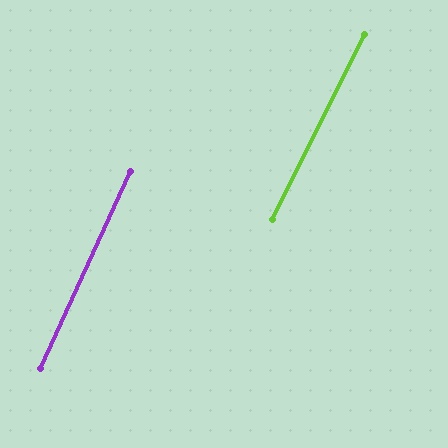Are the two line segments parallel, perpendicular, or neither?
Parallel — their directions differ by only 1.6°.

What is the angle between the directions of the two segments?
Approximately 2 degrees.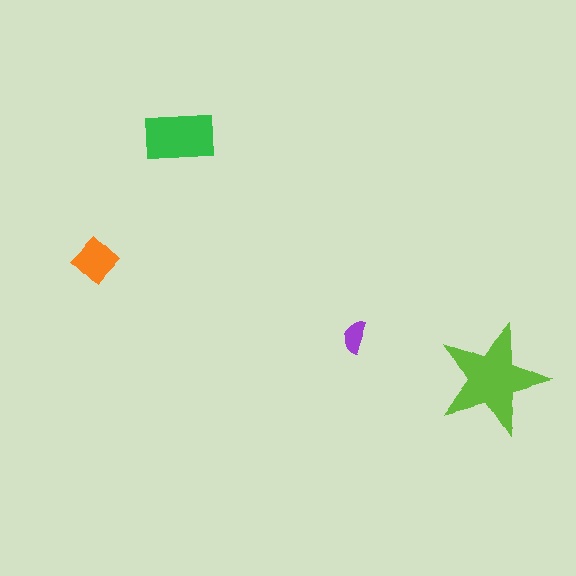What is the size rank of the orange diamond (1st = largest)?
3rd.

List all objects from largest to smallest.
The lime star, the green rectangle, the orange diamond, the purple semicircle.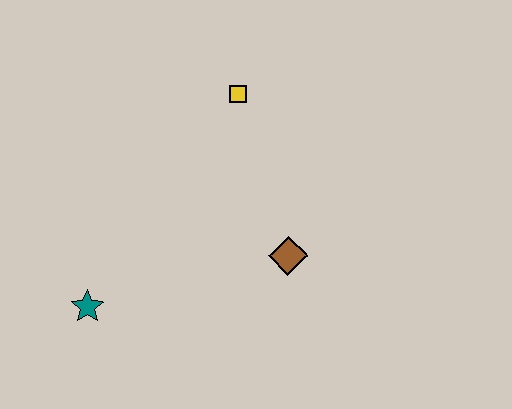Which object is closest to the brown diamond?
The yellow square is closest to the brown diamond.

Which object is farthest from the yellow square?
The teal star is farthest from the yellow square.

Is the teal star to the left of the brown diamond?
Yes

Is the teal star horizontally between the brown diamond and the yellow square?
No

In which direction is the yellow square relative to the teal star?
The yellow square is above the teal star.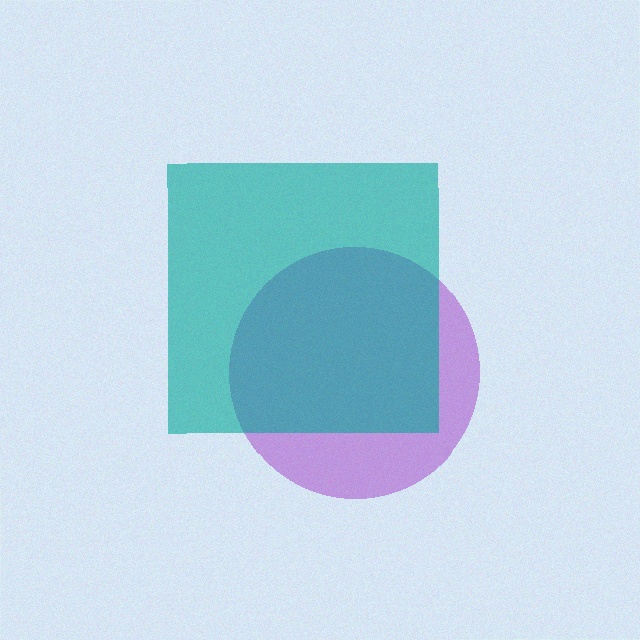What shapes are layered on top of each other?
The layered shapes are: a purple circle, a teal square.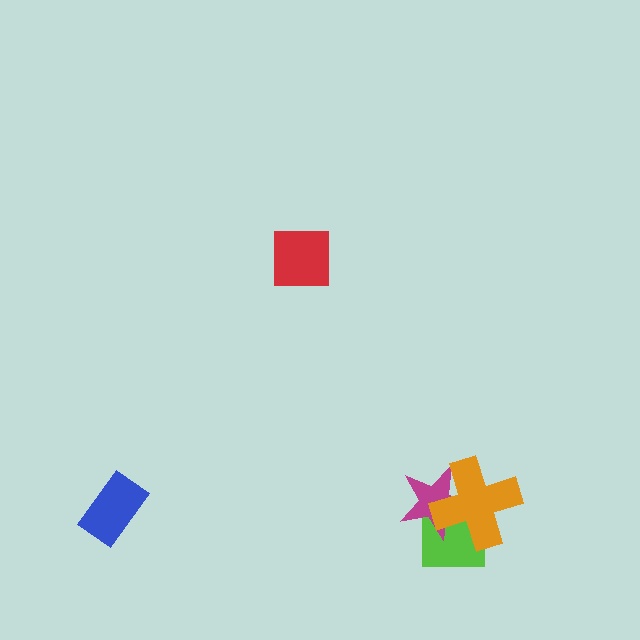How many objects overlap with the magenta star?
2 objects overlap with the magenta star.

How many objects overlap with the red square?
0 objects overlap with the red square.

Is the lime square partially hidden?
Yes, it is partially covered by another shape.